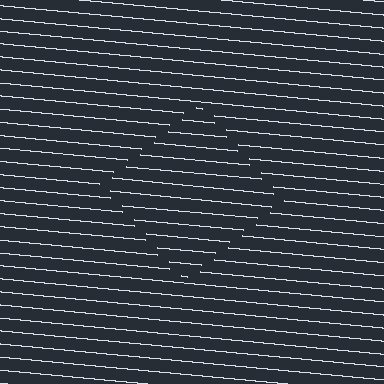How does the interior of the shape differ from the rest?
The interior of the shape contains the same grating, shifted by half a period — the contour is defined by the phase discontinuity where line-ends from the inner and outer gratings abut.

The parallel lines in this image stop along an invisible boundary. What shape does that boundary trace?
An illusory square. The interior of the shape contains the same grating, shifted by half a period — the contour is defined by the phase discontinuity where line-ends from the inner and outer gratings abut.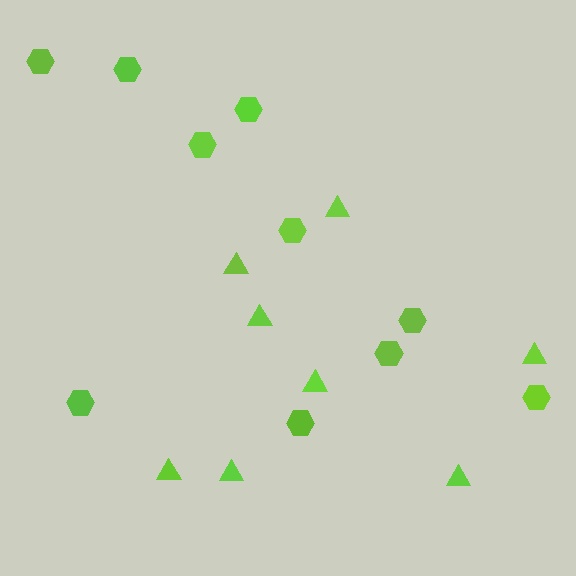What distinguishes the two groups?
There are 2 groups: one group of hexagons (10) and one group of triangles (8).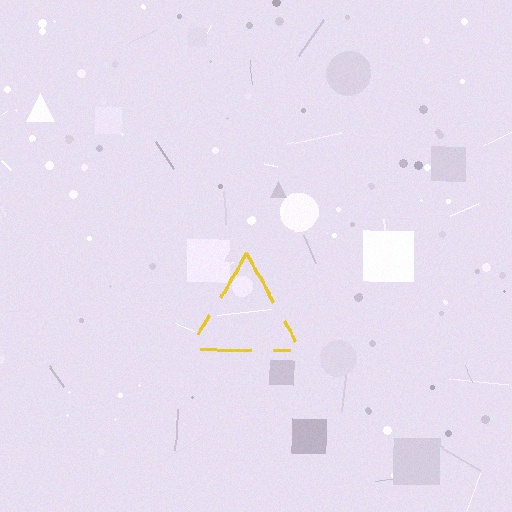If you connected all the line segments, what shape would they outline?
They would outline a triangle.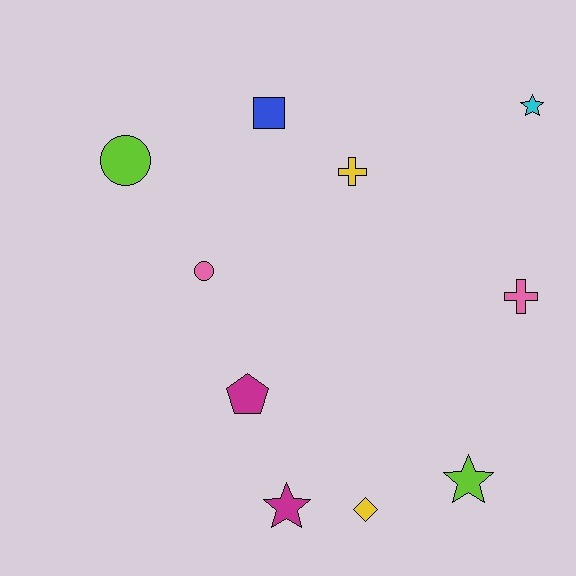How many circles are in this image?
There are 2 circles.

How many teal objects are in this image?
There are no teal objects.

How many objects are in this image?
There are 10 objects.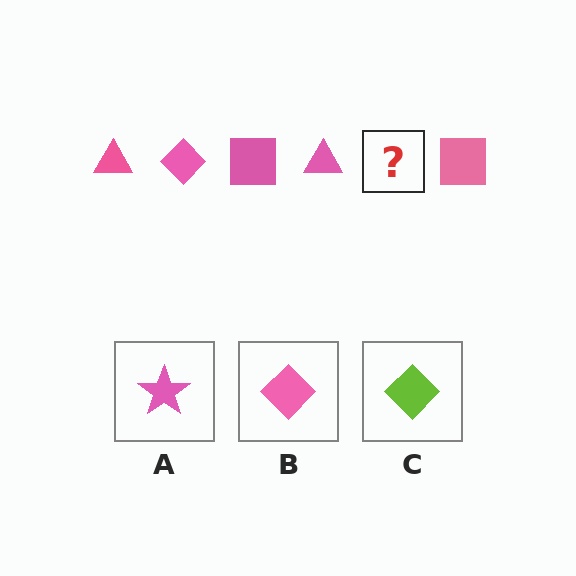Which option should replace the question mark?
Option B.